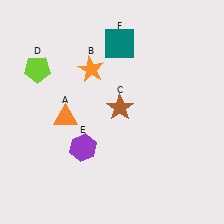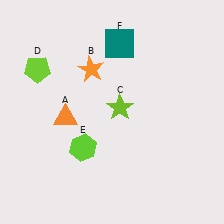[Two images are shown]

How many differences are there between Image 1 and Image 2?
There are 2 differences between the two images.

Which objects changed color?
C changed from brown to lime. E changed from purple to lime.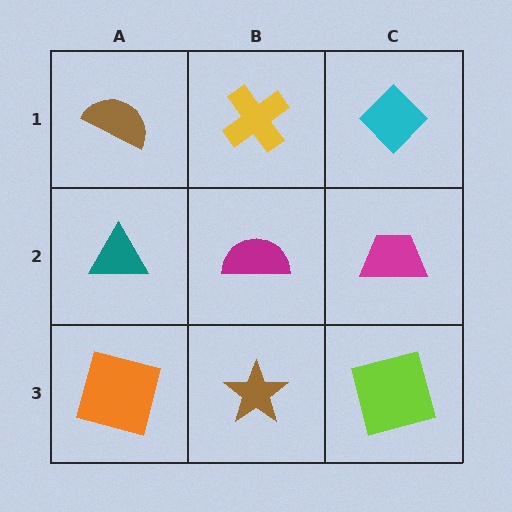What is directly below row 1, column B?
A magenta semicircle.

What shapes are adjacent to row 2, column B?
A yellow cross (row 1, column B), a brown star (row 3, column B), a teal triangle (row 2, column A), a magenta trapezoid (row 2, column C).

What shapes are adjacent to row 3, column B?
A magenta semicircle (row 2, column B), an orange square (row 3, column A), a lime square (row 3, column C).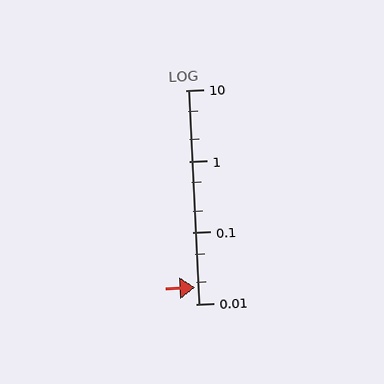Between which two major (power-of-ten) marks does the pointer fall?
The pointer is between 0.01 and 0.1.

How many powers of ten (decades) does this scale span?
The scale spans 3 decades, from 0.01 to 10.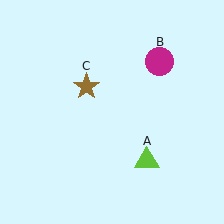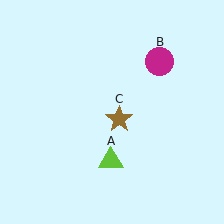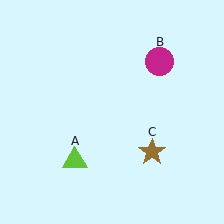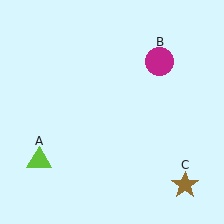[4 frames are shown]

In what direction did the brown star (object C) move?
The brown star (object C) moved down and to the right.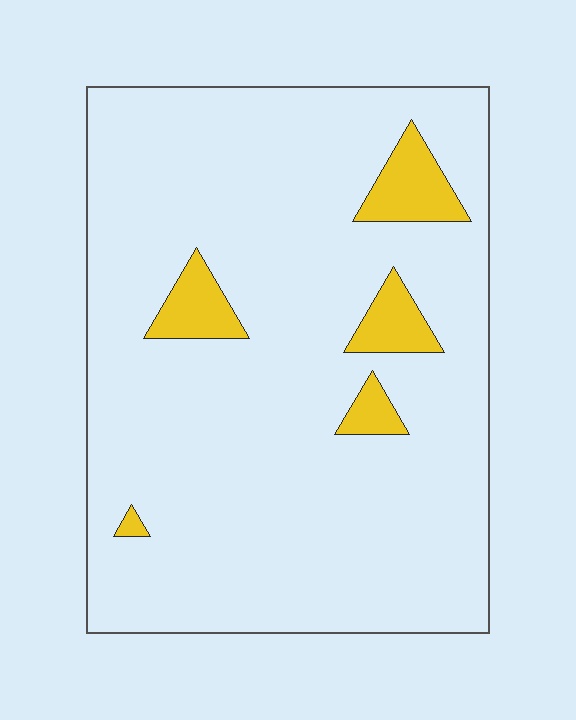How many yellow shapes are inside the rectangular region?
5.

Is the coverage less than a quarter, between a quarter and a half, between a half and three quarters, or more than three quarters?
Less than a quarter.